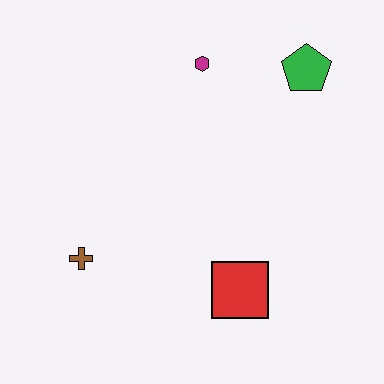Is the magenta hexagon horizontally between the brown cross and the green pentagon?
Yes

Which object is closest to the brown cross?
The red square is closest to the brown cross.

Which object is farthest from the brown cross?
The green pentagon is farthest from the brown cross.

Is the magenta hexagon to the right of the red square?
No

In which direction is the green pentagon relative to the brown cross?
The green pentagon is to the right of the brown cross.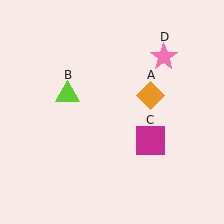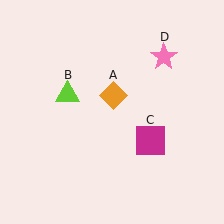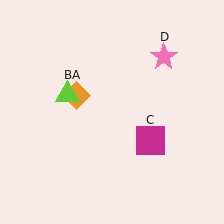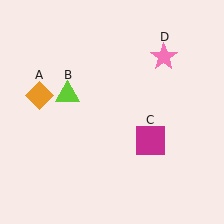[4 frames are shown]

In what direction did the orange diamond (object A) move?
The orange diamond (object A) moved left.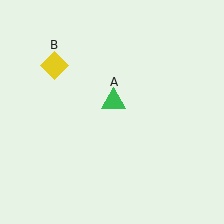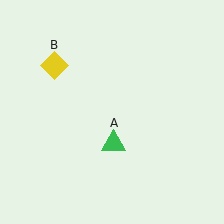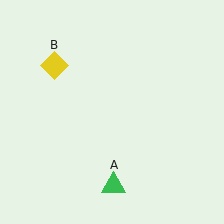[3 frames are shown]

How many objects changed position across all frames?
1 object changed position: green triangle (object A).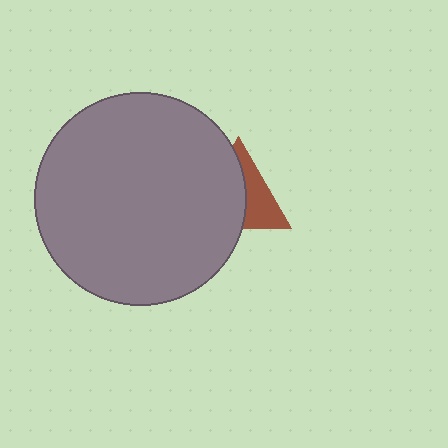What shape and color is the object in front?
The object in front is a gray circle.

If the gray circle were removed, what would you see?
You would see the complete brown triangle.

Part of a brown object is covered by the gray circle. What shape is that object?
It is a triangle.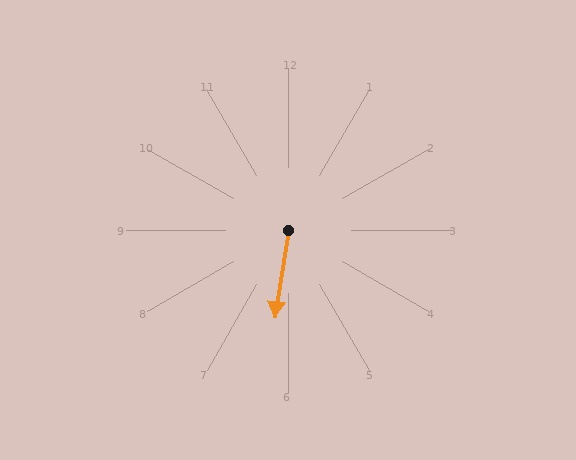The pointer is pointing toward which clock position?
Roughly 6 o'clock.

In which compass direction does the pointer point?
South.